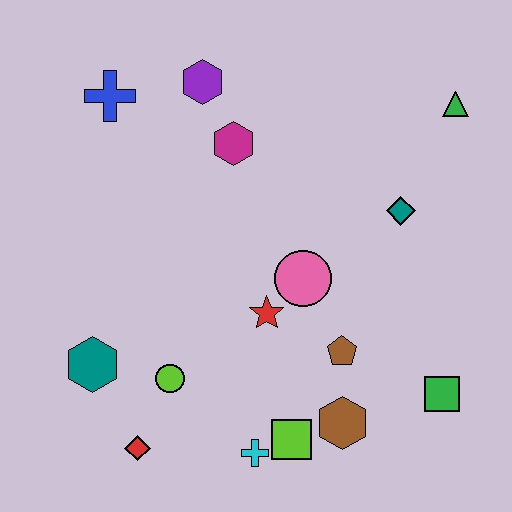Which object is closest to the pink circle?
The red star is closest to the pink circle.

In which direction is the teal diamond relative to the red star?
The teal diamond is to the right of the red star.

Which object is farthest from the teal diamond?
The red diamond is farthest from the teal diamond.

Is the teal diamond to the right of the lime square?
Yes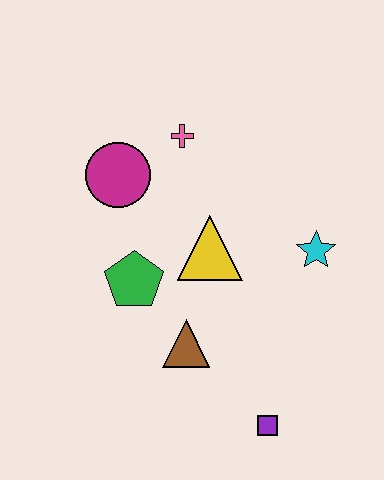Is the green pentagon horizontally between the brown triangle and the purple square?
No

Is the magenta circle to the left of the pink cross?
Yes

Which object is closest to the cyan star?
The yellow triangle is closest to the cyan star.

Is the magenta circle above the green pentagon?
Yes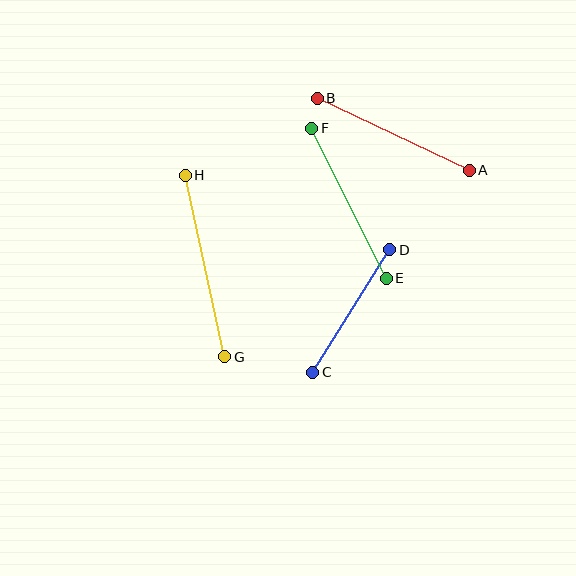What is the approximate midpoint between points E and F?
The midpoint is at approximately (349, 203) pixels.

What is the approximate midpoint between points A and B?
The midpoint is at approximately (393, 134) pixels.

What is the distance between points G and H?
The distance is approximately 186 pixels.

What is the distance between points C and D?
The distance is approximately 145 pixels.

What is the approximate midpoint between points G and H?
The midpoint is at approximately (205, 266) pixels.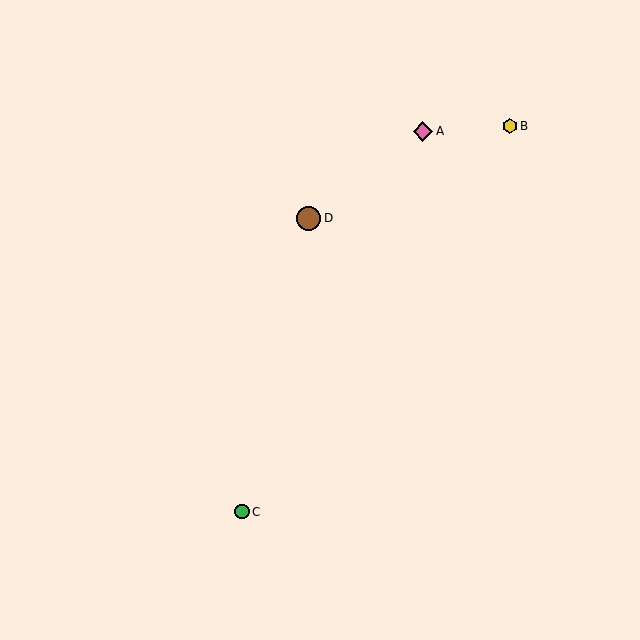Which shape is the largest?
The brown circle (labeled D) is the largest.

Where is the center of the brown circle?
The center of the brown circle is at (309, 218).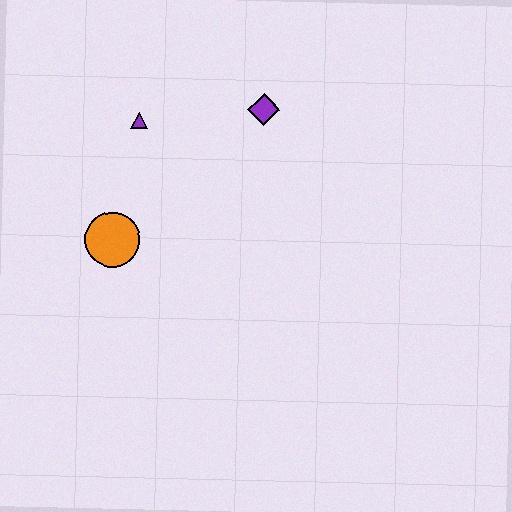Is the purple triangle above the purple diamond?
No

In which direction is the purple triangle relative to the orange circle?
The purple triangle is above the orange circle.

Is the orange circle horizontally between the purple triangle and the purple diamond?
No